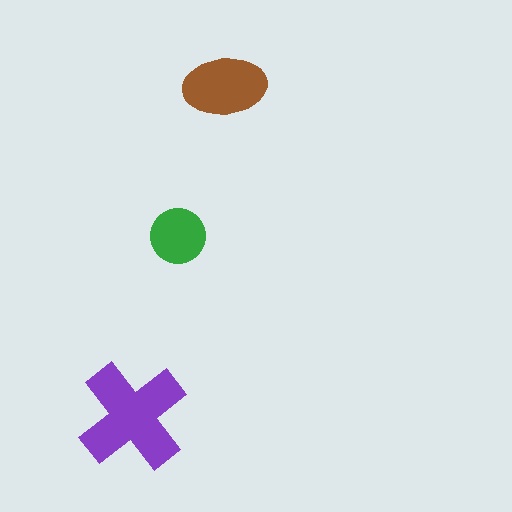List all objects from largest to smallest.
The purple cross, the brown ellipse, the green circle.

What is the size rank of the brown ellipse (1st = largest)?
2nd.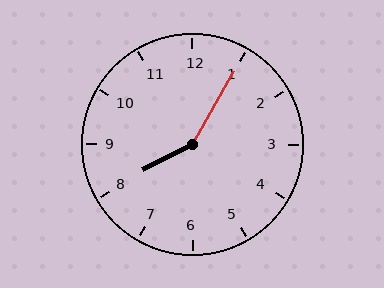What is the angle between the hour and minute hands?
Approximately 148 degrees.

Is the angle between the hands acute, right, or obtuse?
It is obtuse.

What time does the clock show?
8:05.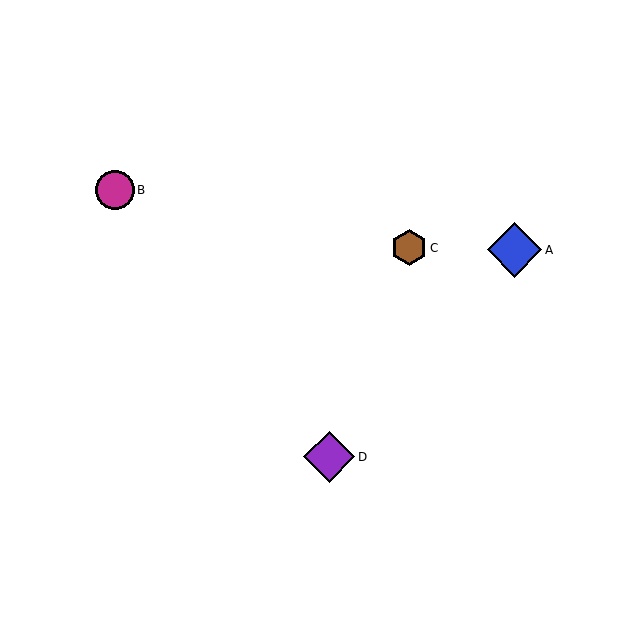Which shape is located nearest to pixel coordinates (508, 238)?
The blue diamond (labeled A) at (515, 250) is nearest to that location.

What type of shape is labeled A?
Shape A is a blue diamond.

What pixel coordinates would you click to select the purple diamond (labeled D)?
Click at (329, 457) to select the purple diamond D.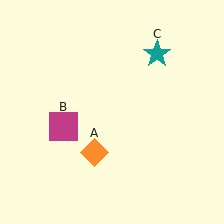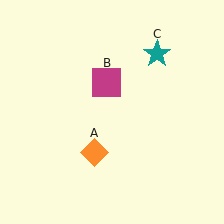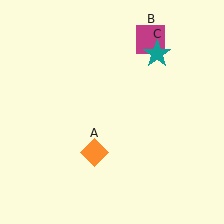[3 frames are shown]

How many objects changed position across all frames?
1 object changed position: magenta square (object B).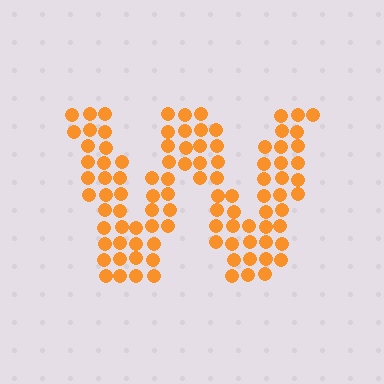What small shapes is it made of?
It is made of small circles.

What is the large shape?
The large shape is the letter W.